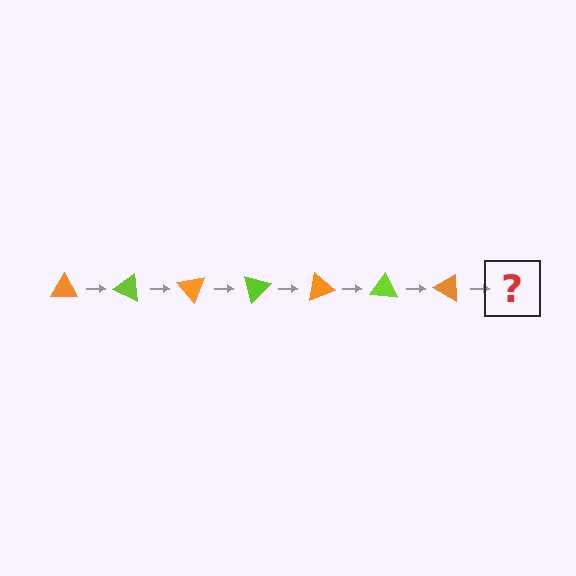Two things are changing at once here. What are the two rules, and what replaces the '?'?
The two rules are that it rotates 25 degrees each step and the color cycles through orange and lime. The '?' should be a lime triangle, rotated 175 degrees from the start.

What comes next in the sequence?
The next element should be a lime triangle, rotated 175 degrees from the start.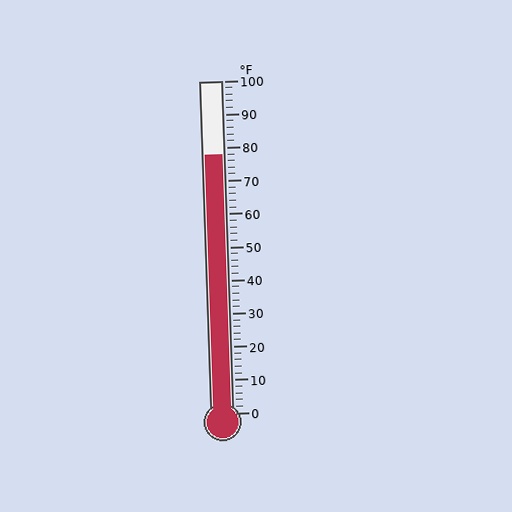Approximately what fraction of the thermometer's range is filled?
The thermometer is filled to approximately 80% of its range.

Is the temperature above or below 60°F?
The temperature is above 60°F.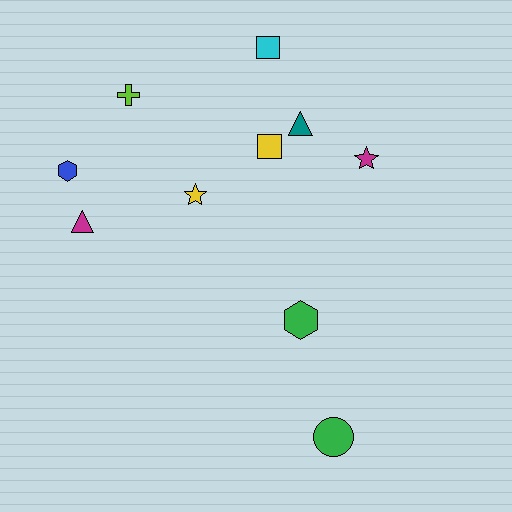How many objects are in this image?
There are 10 objects.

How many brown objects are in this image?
There are no brown objects.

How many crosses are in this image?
There is 1 cross.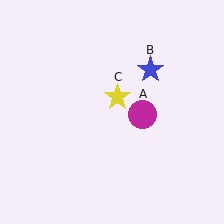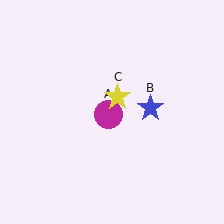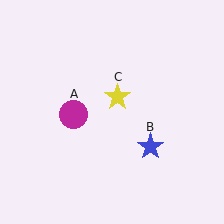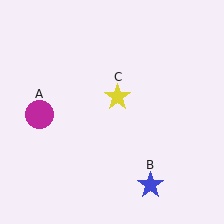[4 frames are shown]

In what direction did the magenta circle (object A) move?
The magenta circle (object A) moved left.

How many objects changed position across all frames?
2 objects changed position: magenta circle (object A), blue star (object B).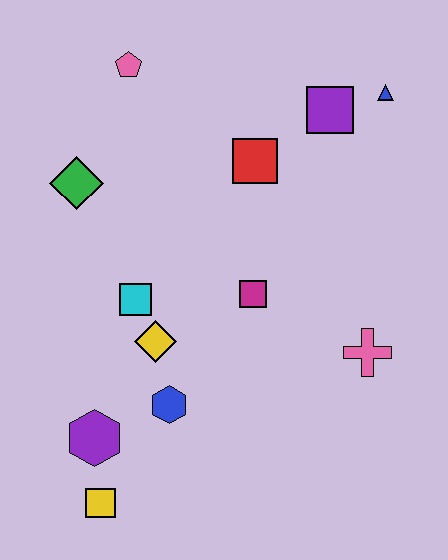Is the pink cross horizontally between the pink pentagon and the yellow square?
No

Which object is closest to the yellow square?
The purple hexagon is closest to the yellow square.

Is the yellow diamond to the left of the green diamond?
No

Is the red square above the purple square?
No